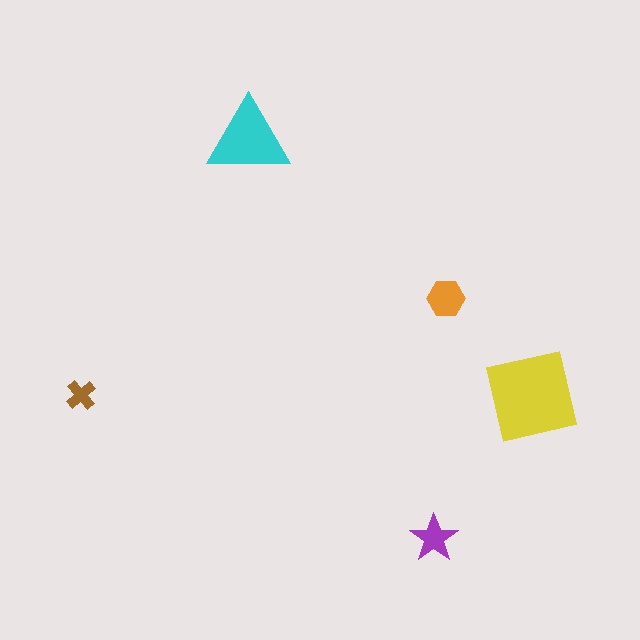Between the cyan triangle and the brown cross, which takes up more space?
The cyan triangle.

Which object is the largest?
The yellow square.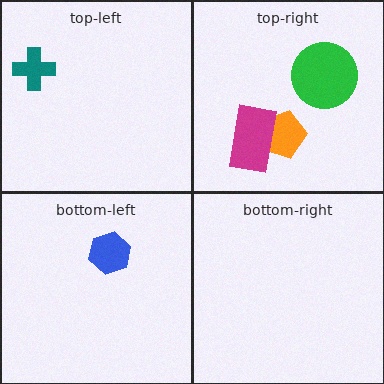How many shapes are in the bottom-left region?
1.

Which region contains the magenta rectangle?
The top-right region.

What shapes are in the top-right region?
The green circle, the orange pentagon, the magenta rectangle.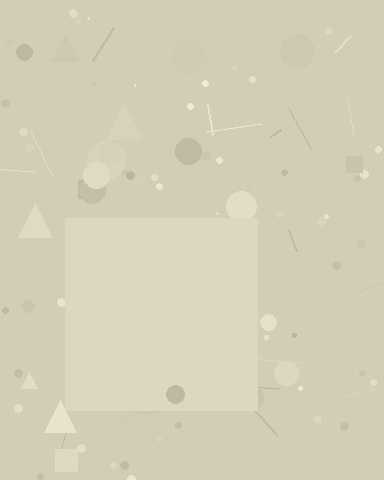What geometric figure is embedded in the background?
A square is embedded in the background.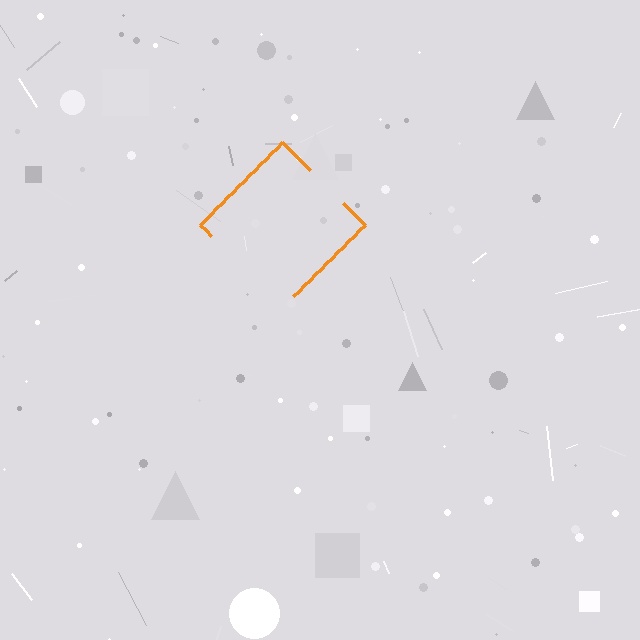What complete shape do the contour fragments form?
The contour fragments form a diamond.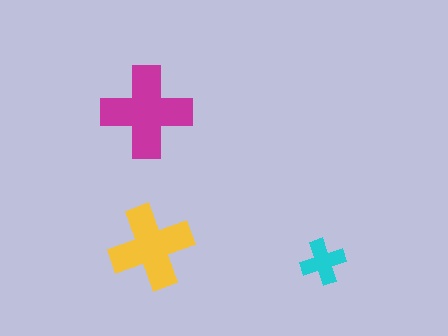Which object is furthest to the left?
The magenta cross is leftmost.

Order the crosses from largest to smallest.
the magenta one, the yellow one, the cyan one.